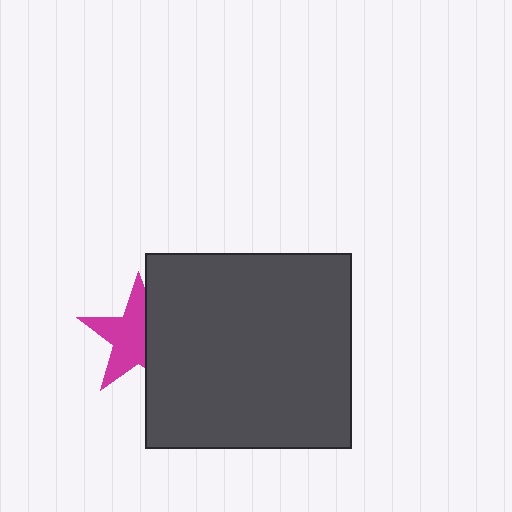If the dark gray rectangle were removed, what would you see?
You would see the complete magenta star.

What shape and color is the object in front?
The object in front is a dark gray rectangle.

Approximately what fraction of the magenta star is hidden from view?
Roughly 39% of the magenta star is hidden behind the dark gray rectangle.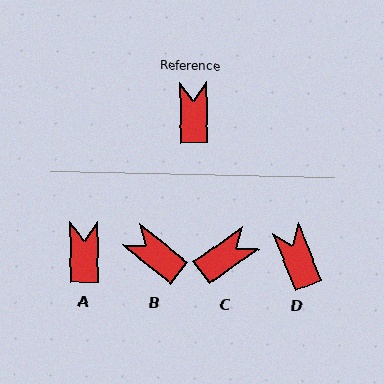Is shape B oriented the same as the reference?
No, it is off by about 51 degrees.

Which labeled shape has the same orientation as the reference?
A.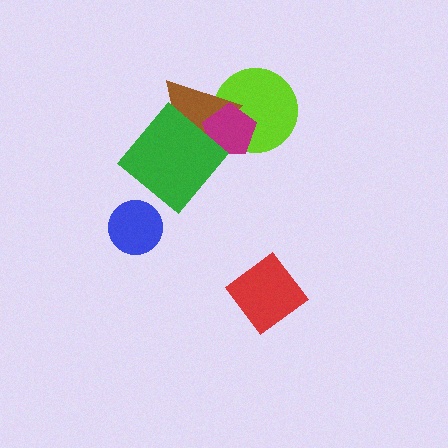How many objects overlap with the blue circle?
0 objects overlap with the blue circle.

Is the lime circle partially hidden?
Yes, it is partially covered by another shape.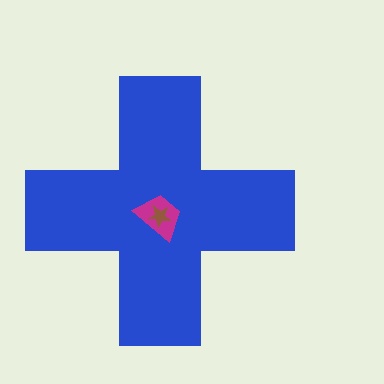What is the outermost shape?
The blue cross.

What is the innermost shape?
The brown star.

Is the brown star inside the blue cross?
Yes.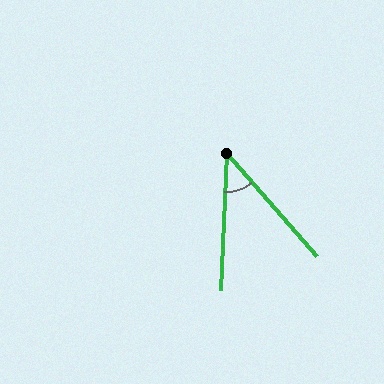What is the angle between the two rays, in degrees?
Approximately 44 degrees.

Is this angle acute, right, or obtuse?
It is acute.